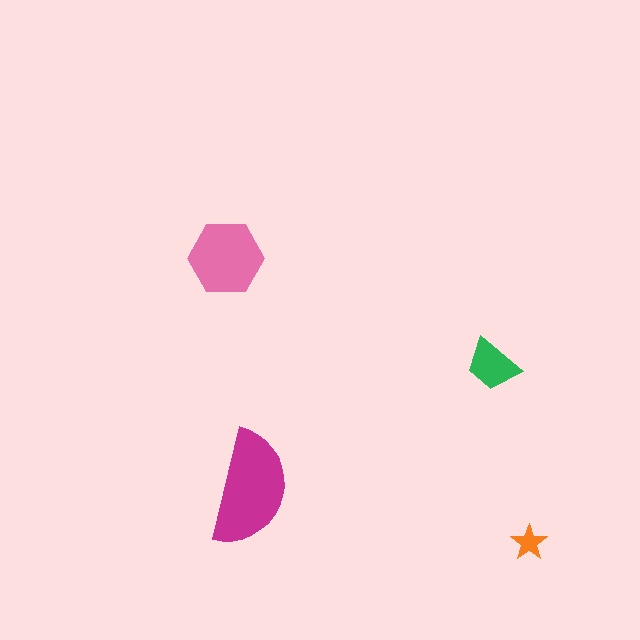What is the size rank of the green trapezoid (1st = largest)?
3rd.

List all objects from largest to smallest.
The magenta semicircle, the pink hexagon, the green trapezoid, the orange star.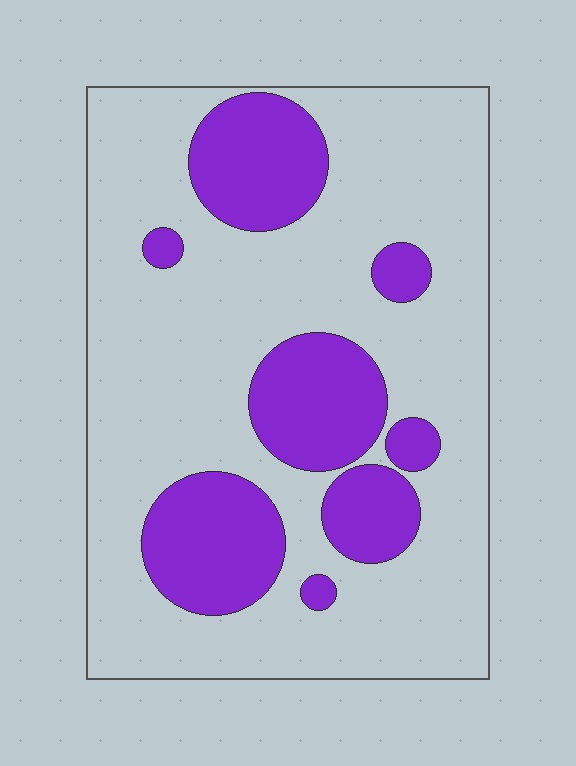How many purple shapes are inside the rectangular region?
8.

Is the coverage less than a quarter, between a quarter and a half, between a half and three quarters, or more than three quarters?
Between a quarter and a half.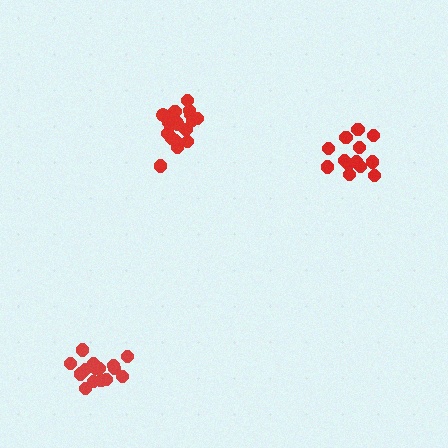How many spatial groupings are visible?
There are 3 spatial groupings.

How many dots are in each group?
Group 1: 18 dots, Group 2: 13 dots, Group 3: 15 dots (46 total).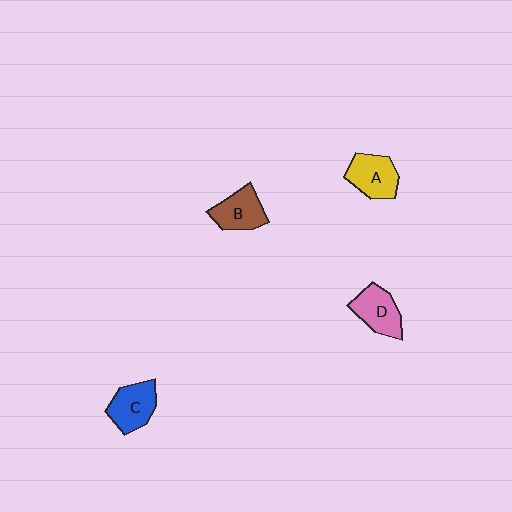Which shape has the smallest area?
Shape B (brown).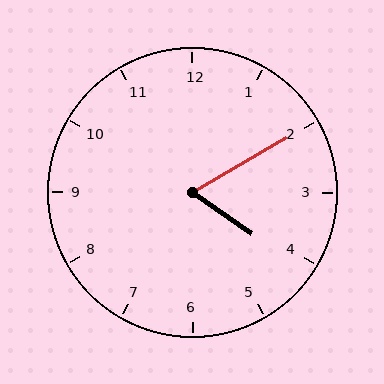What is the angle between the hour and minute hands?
Approximately 65 degrees.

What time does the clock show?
4:10.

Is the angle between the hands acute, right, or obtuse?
It is acute.